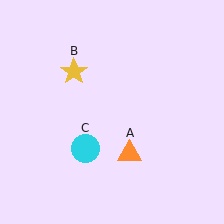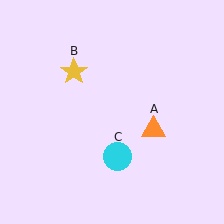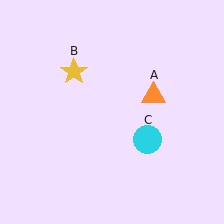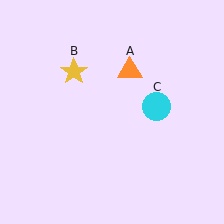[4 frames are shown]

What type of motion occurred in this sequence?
The orange triangle (object A), cyan circle (object C) rotated counterclockwise around the center of the scene.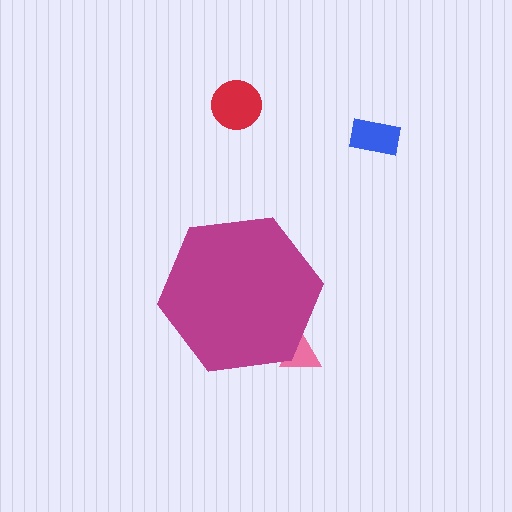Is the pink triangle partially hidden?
Yes, the pink triangle is partially hidden behind the magenta hexagon.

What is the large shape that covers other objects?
A magenta hexagon.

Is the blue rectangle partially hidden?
No, the blue rectangle is fully visible.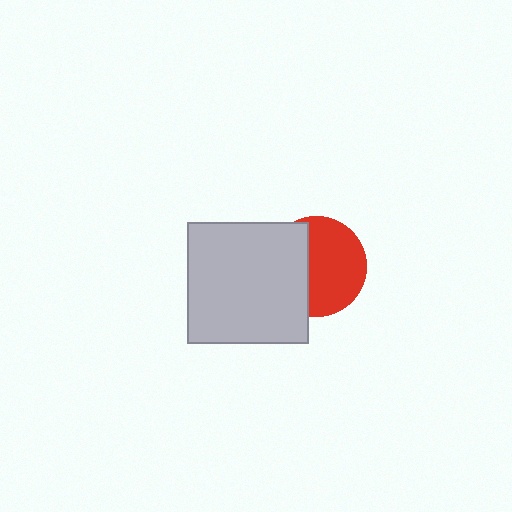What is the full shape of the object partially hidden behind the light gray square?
The partially hidden object is a red circle.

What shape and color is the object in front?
The object in front is a light gray square.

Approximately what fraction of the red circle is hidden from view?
Roughly 41% of the red circle is hidden behind the light gray square.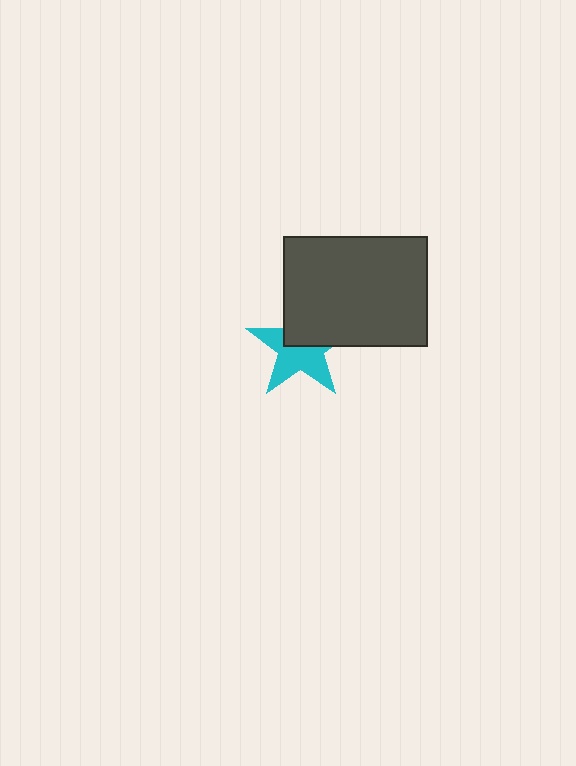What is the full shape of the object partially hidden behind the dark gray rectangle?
The partially hidden object is a cyan star.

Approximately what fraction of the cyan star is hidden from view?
Roughly 44% of the cyan star is hidden behind the dark gray rectangle.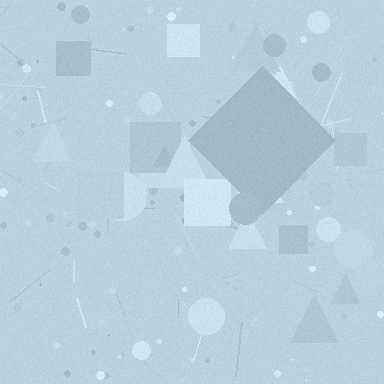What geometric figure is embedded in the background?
A diamond is embedded in the background.